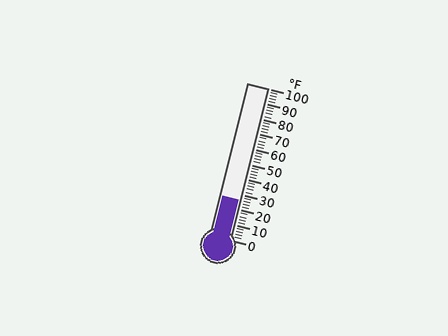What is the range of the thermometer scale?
The thermometer scale ranges from 0°F to 100°F.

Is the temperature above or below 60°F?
The temperature is below 60°F.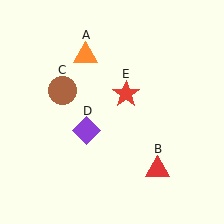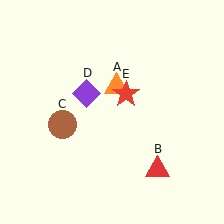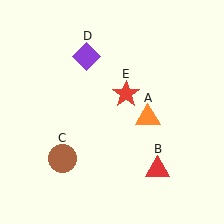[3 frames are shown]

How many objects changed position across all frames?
3 objects changed position: orange triangle (object A), brown circle (object C), purple diamond (object D).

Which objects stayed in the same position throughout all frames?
Red triangle (object B) and red star (object E) remained stationary.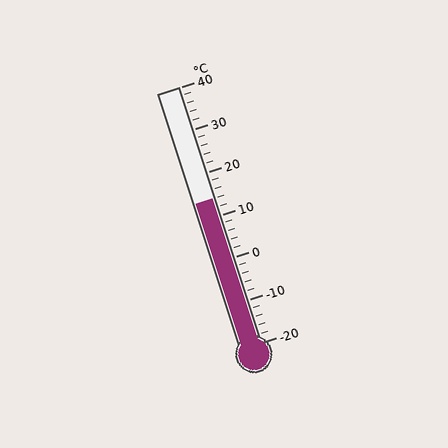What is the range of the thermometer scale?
The thermometer scale ranges from -20°C to 40°C.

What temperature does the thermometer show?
The thermometer shows approximately 14°C.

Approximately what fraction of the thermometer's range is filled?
The thermometer is filled to approximately 55% of its range.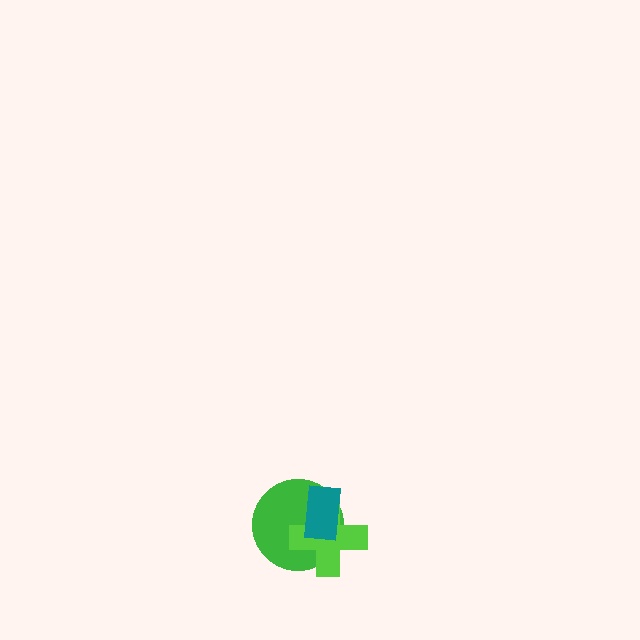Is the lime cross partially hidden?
Yes, it is partially covered by another shape.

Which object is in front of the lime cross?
The teal rectangle is in front of the lime cross.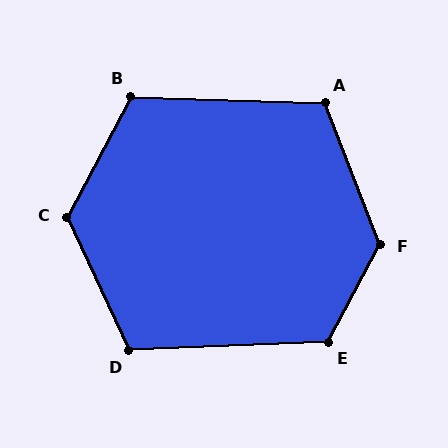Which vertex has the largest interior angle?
F, at approximately 131 degrees.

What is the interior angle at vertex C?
Approximately 127 degrees (obtuse).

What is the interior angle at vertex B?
Approximately 116 degrees (obtuse).